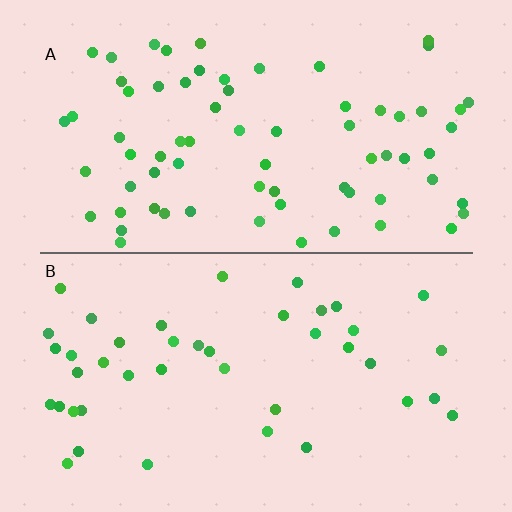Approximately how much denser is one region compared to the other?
Approximately 1.7× — region A over region B.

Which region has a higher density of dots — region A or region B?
A (the top).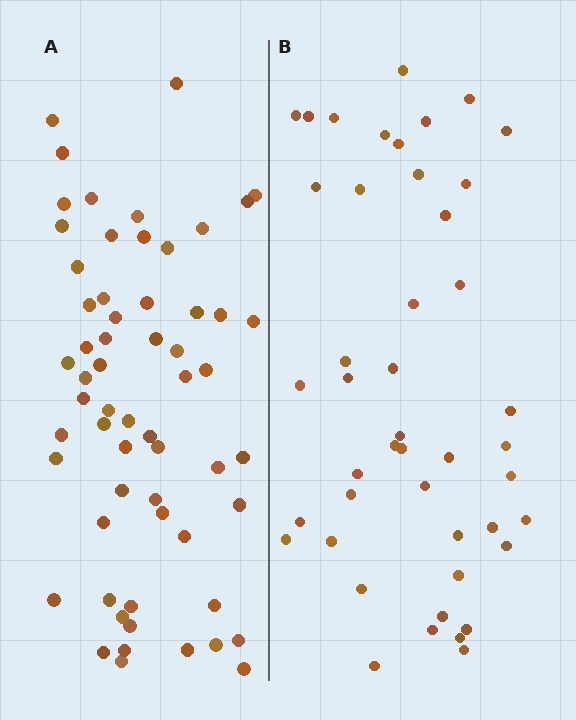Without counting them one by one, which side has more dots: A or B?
Region A (the left region) has more dots.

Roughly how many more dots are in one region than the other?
Region A has approximately 15 more dots than region B.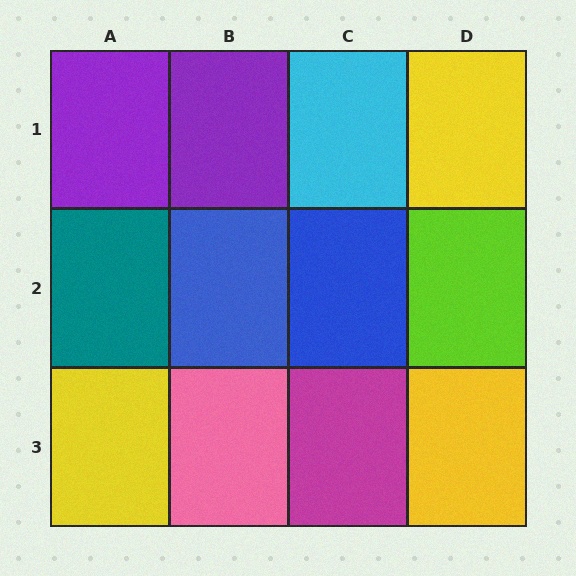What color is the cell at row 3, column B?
Pink.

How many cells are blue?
2 cells are blue.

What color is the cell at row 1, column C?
Cyan.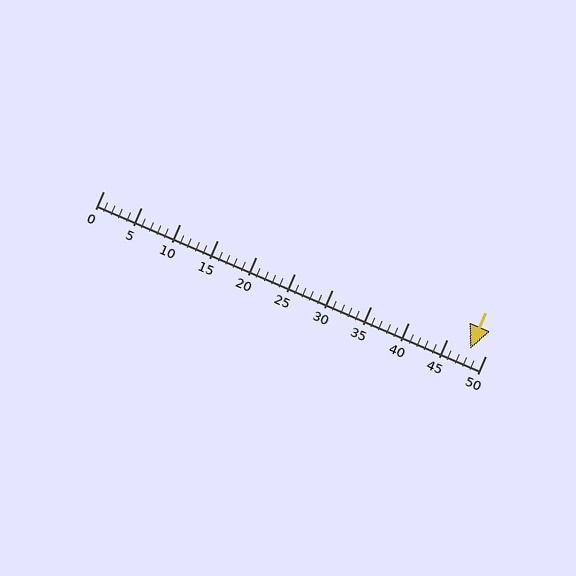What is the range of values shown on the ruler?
The ruler shows values from 0 to 50.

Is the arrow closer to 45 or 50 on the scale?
The arrow is closer to 50.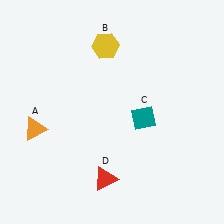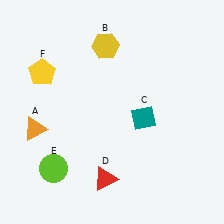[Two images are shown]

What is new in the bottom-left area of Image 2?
A lime circle (E) was added in the bottom-left area of Image 2.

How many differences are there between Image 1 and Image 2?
There are 2 differences between the two images.